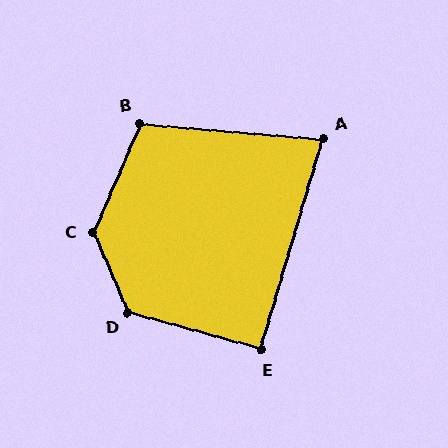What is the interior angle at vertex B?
Approximately 109 degrees (obtuse).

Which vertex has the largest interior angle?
C, at approximately 134 degrees.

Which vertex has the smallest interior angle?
A, at approximately 78 degrees.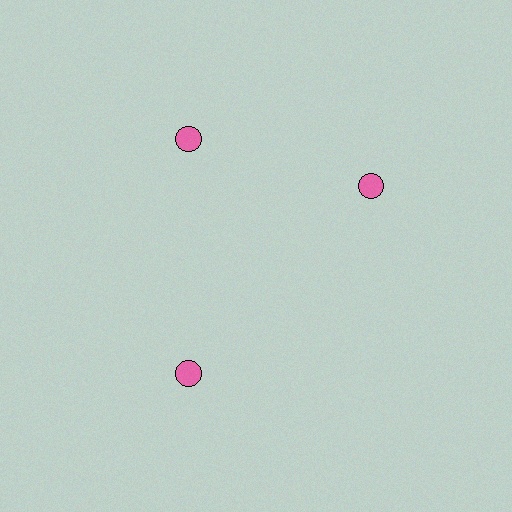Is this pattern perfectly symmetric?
No. The 3 pink circles are arranged in a ring, but one element near the 3 o'clock position is rotated out of alignment along the ring, breaking the 3-fold rotational symmetry.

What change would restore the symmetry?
The symmetry would be restored by rotating it back into even spacing with its neighbors so that all 3 circles sit at equal angles and equal distance from the center.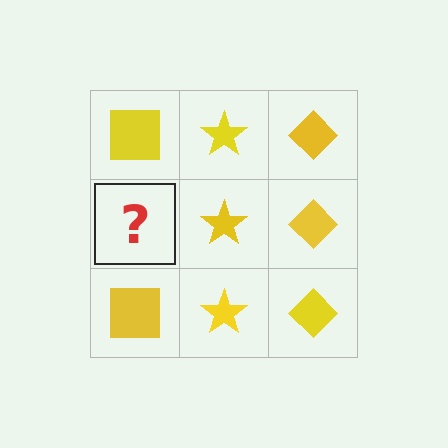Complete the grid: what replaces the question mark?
The question mark should be replaced with a yellow square.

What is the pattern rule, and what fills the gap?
The rule is that each column has a consistent shape. The gap should be filled with a yellow square.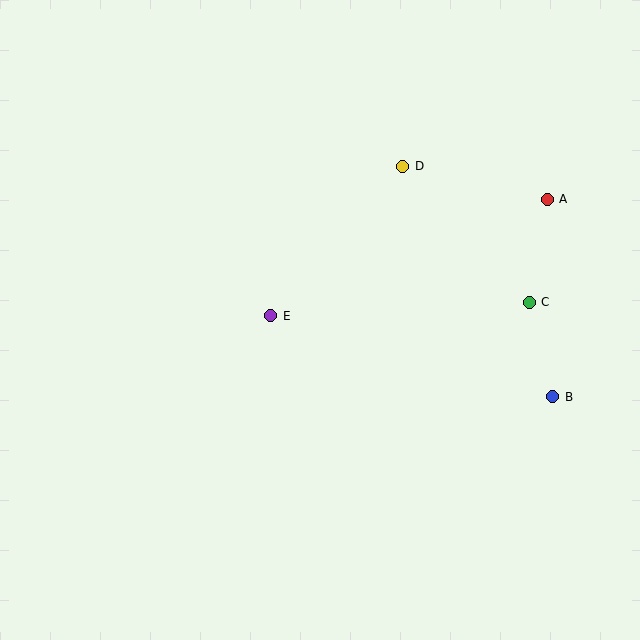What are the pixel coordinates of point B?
Point B is at (552, 397).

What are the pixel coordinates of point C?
Point C is at (529, 302).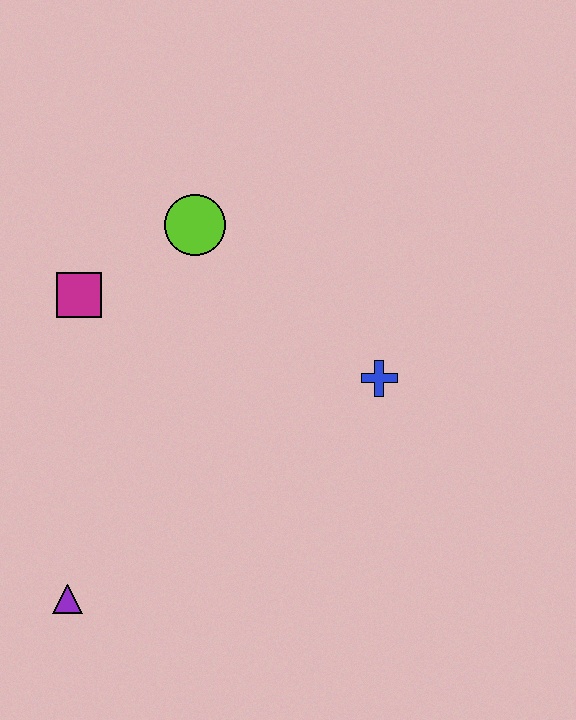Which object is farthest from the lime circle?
The purple triangle is farthest from the lime circle.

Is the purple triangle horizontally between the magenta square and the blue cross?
No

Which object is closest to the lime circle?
The magenta square is closest to the lime circle.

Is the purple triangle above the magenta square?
No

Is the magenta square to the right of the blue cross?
No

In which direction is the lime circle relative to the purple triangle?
The lime circle is above the purple triangle.